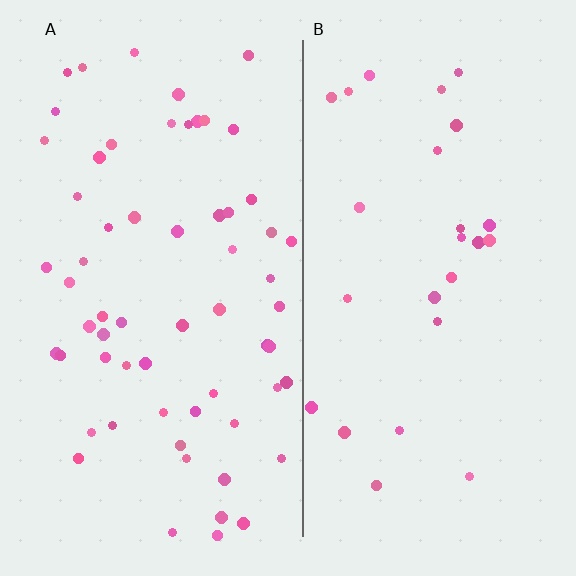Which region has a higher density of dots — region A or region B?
A (the left).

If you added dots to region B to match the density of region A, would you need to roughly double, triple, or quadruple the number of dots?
Approximately double.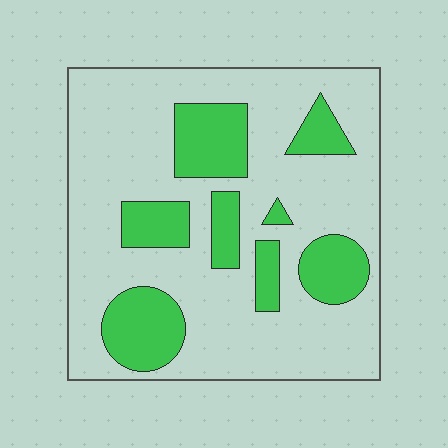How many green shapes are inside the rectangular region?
8.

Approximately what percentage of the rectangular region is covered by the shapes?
Approximately 25%.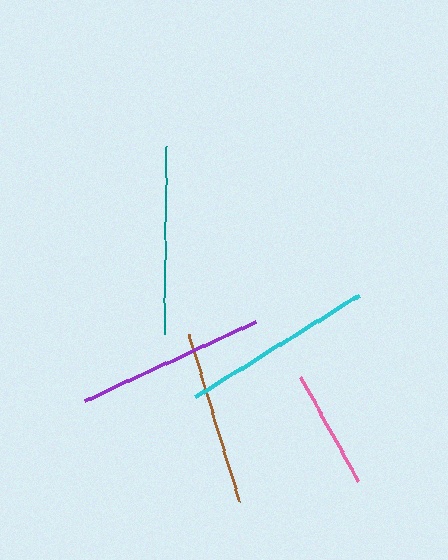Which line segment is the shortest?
The pink line is the shortest at approximately 118 pixels.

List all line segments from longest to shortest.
From longest to shortest: cyan, teal, purple, brown, pink.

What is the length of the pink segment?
The pink segment is approximately 118 pixels long.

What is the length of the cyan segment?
The cyan segment is approximately 193 pixels long.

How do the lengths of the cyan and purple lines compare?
The cyan and purple lines are approximately the same length.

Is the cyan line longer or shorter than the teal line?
The cyan line is longer than the teal line.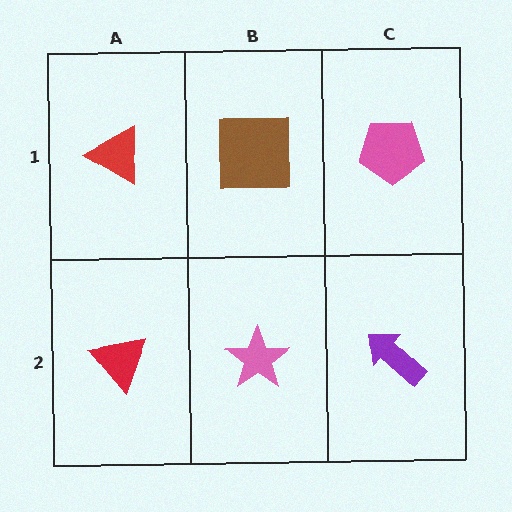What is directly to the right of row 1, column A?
A brown square.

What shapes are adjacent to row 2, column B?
A brown square (row 1, column B), a red triangle (row 2, column A), a purple arrow (row 2, column C).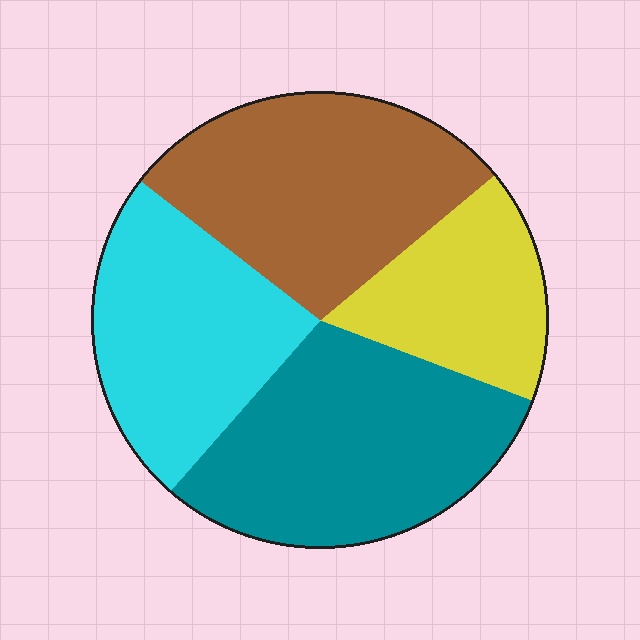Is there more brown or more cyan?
Brown.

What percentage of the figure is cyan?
Cyan takes up less than a quarter of the figure.